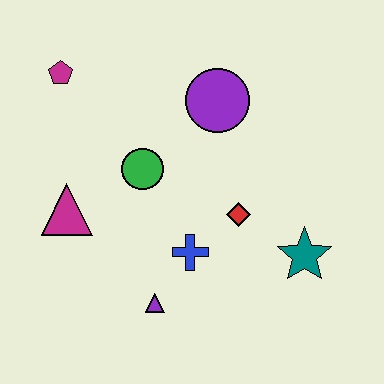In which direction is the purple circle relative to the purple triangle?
The purple circle is above the purple triangle.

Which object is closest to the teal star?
The red diamond is closest to the teal star.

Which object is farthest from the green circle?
The teal star is farthest from the green circle.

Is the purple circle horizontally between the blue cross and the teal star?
Yes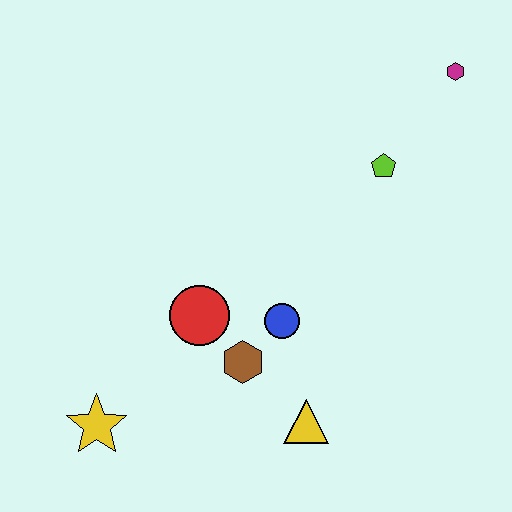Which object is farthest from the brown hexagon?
The magenta hexagon is farthest from the brown hexagon.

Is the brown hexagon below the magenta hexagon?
Yes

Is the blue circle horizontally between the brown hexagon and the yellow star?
No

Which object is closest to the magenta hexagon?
The lime pentagon is closest to the magenta hexagon.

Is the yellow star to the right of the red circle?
No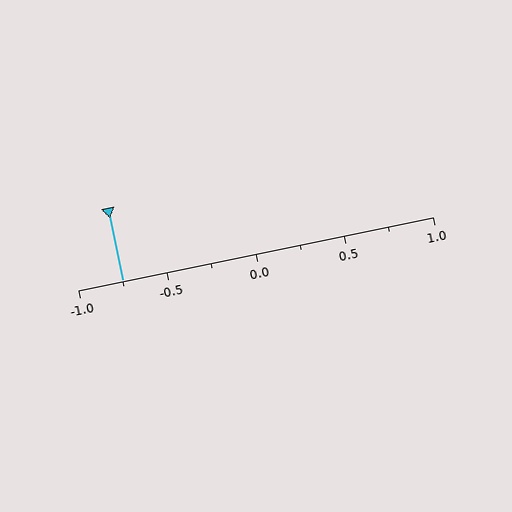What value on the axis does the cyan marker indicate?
The marker indicates approximately -0.75.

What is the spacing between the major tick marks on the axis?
The major ticks are spaced 0.5 apart.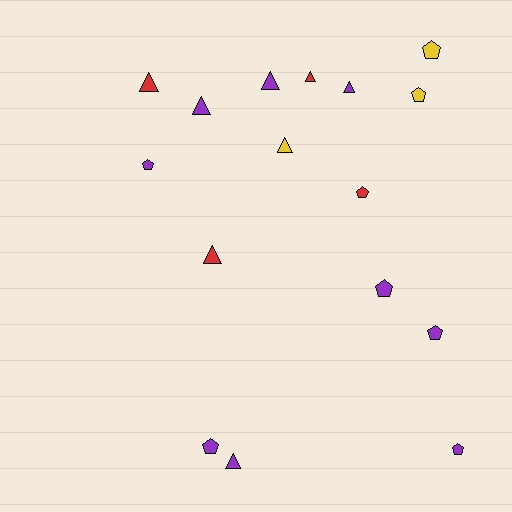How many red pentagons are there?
There is 1 red pentagon.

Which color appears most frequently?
Purple, with 9 objects.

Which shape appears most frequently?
Triangle, with 8 objects.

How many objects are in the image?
There are 16 objects.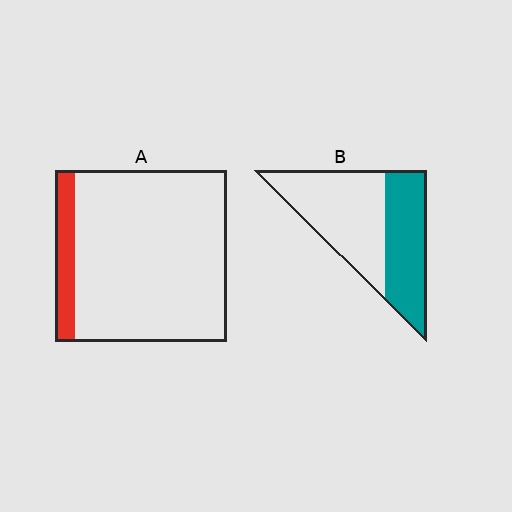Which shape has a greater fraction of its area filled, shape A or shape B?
Shape B.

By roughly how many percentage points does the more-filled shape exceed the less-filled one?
By roughly 30 percentage points (B over A).